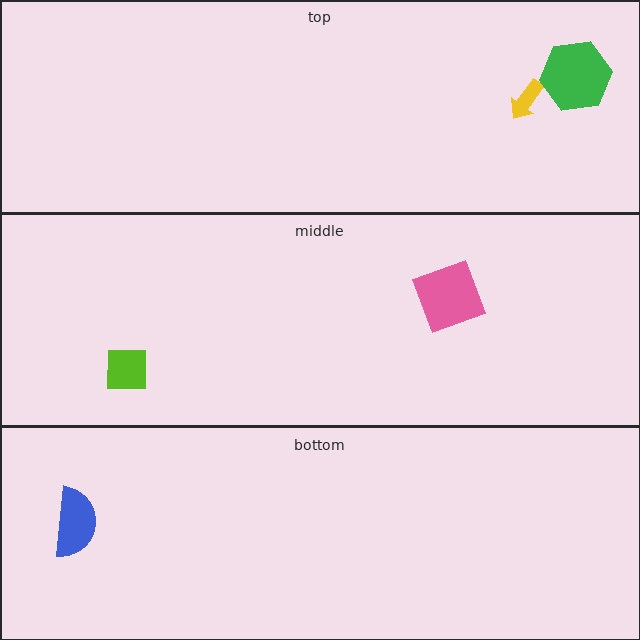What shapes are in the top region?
The yellow arrow, the green hexagon.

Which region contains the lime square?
The middle region.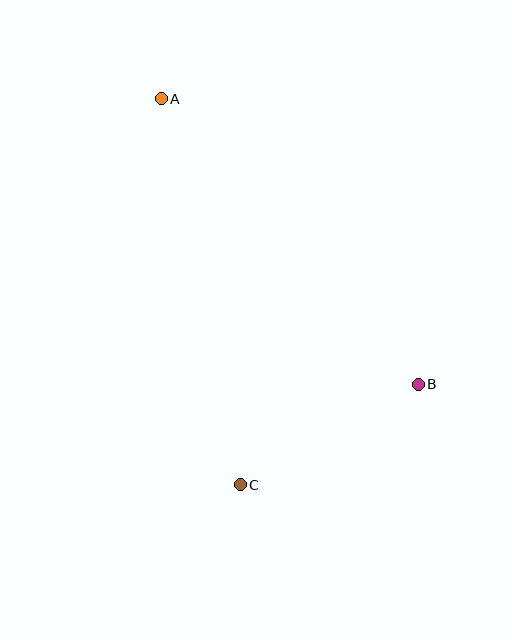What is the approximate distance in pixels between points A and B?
The distance between A and B is approximately 384 pixels.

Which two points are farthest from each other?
Points A and C are farthest from each other.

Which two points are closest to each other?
Points B and C are closest to each other.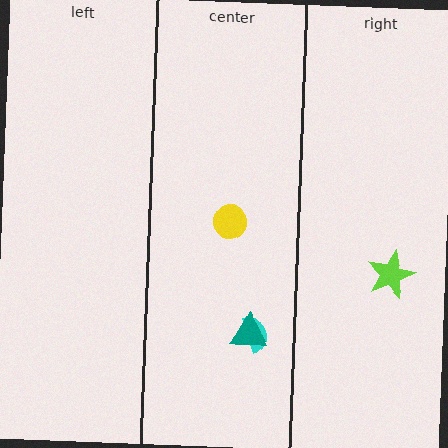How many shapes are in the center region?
3.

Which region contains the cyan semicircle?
The center region.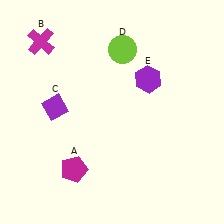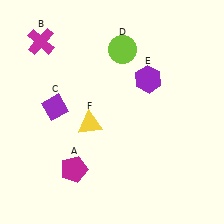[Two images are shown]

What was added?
A yellow triangle (F) was added in Image 2.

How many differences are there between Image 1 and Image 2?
There is 1 difference between the two images.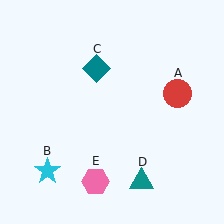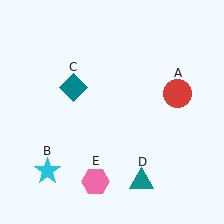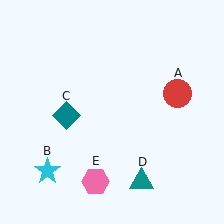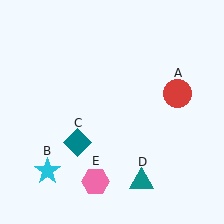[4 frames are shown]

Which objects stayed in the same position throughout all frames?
Red circle (object A) and cyan star (object B) and teal triangle (object D) and pink hexagon (object E) remained stationary.